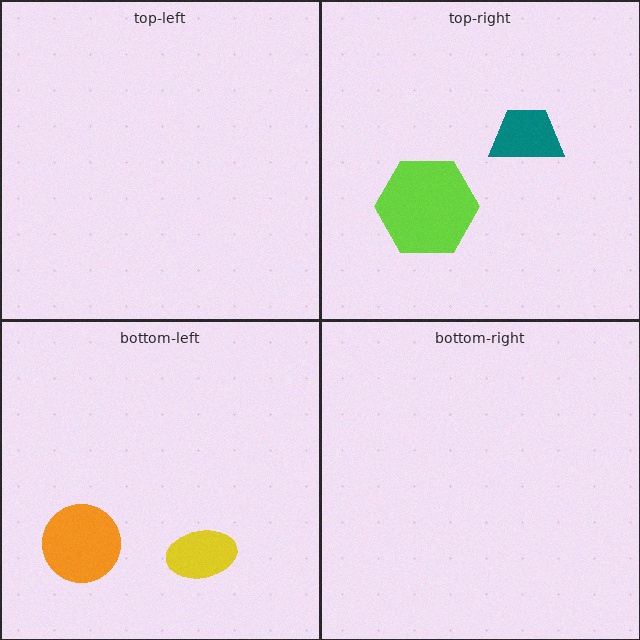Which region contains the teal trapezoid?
The top-right region.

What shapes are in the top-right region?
The teal trapezoid, the lime hexagon.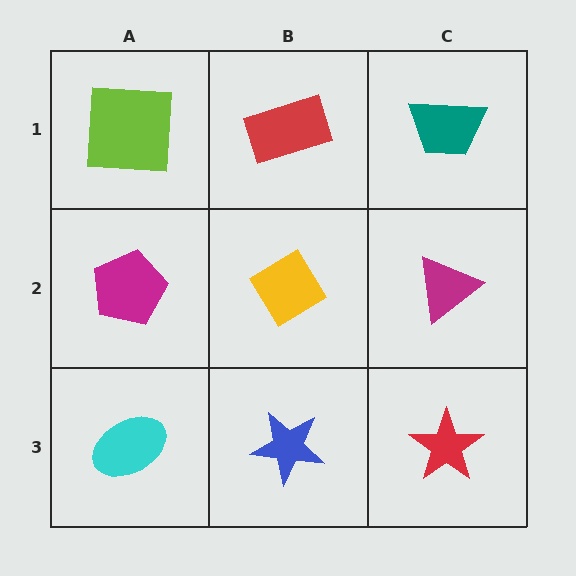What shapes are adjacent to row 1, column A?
A magenta pentagon (row 2, column A), a red rectangle (row 1, column B).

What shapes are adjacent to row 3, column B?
A yellow diamond (row 2, column B), a cyan ellipse (row 3, column A), a red star (row 3, column C).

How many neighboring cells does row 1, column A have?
2.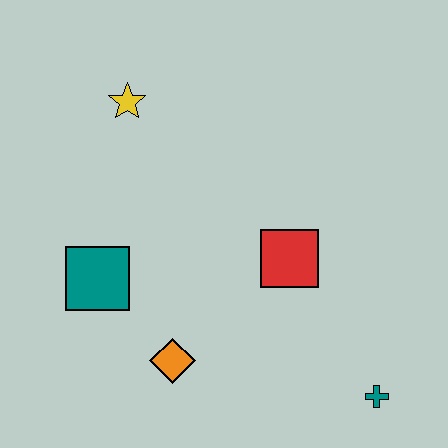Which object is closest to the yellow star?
The teal square is closest to the yellow star.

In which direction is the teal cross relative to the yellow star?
The teal cross is below the yellow star.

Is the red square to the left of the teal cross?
Yes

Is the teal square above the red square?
No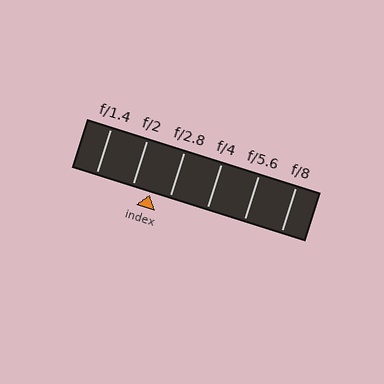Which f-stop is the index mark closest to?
The index mark is closest to f/2.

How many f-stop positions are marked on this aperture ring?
There are 6 f-stop positions marked.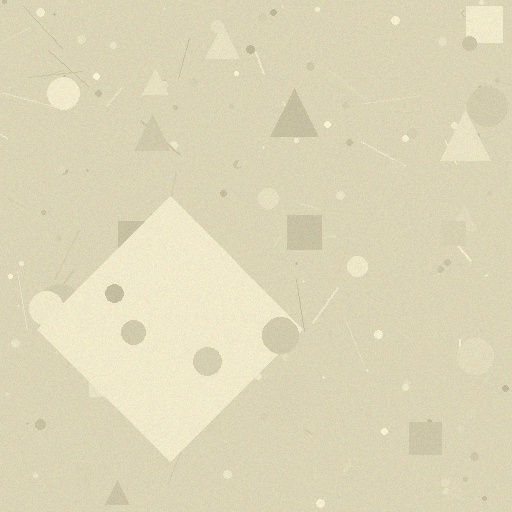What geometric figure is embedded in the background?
A diamond is embedded in the background.